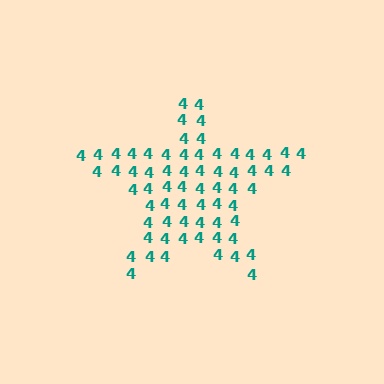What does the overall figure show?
The overall figure shows a star.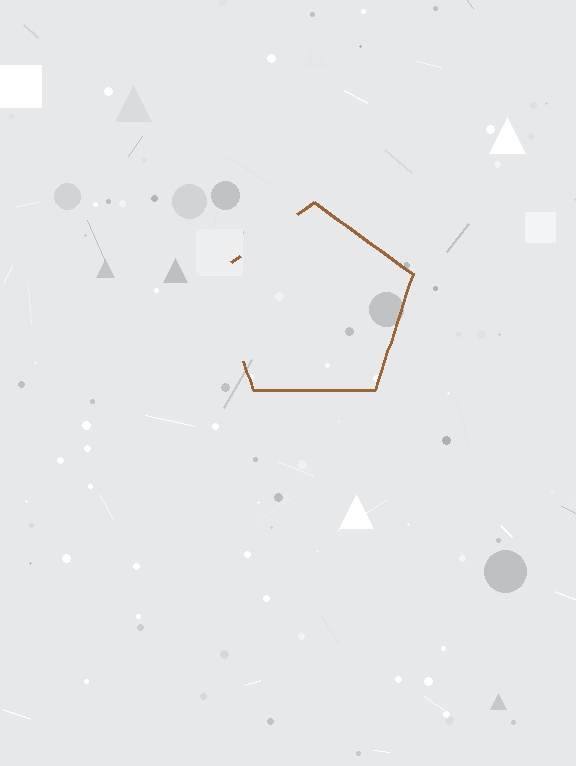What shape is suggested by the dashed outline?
The dashed outline suggests a pentagon.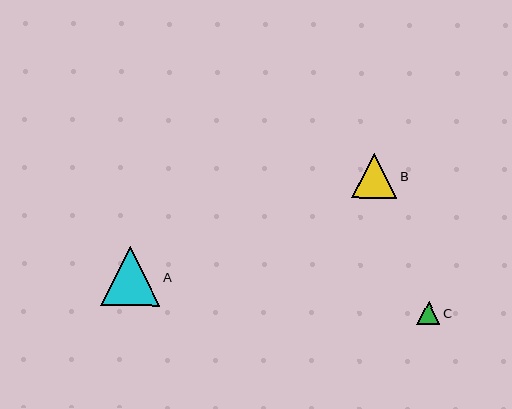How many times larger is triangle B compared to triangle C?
Triangle B is approximately 1.9 times the size of triangle C.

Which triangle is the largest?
Triangle A is the largest with a size of approximately 59 pixels.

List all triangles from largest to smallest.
From largest to smallest: A, B, C.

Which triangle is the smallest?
Triangle C is the smallest with a size of approximately 23 pixels.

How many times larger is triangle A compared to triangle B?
Triangle A is approximately 1.3 times the size of triangle B.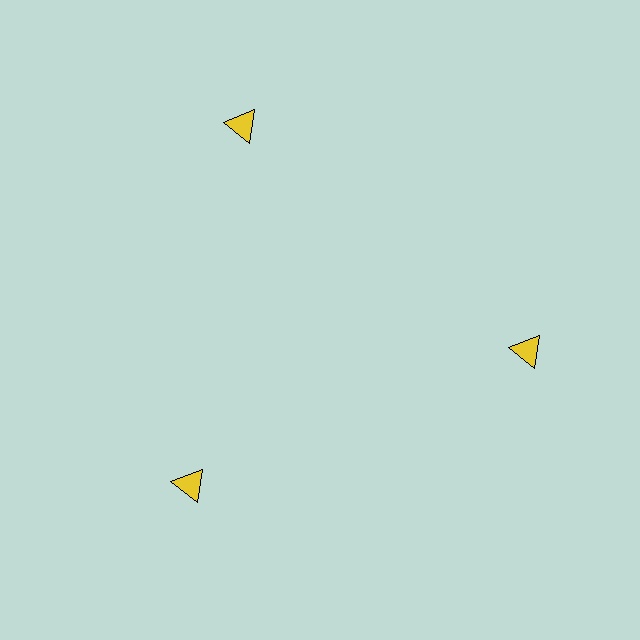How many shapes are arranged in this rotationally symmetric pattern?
There are 3 shapes, arranged in 3 groups of 1.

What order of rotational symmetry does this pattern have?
This pattern has 3-fold rotational symmetry.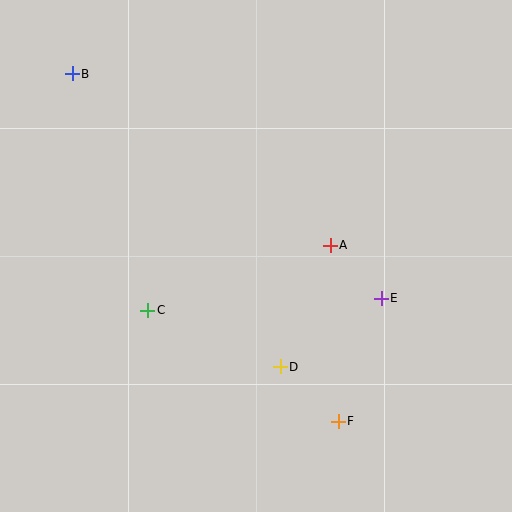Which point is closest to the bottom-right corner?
Point F is closest to the bottom-right corner.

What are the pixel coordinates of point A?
Point A is at (330, 245).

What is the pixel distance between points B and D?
The distance between B and D is 359 pixels.